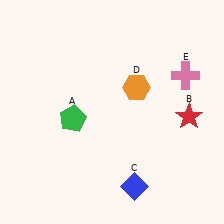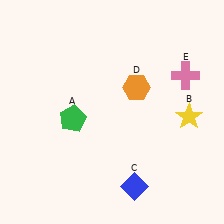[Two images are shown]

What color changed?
The star (B) changed from red in Image 1 to yellow in Image 2.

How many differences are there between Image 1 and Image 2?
There is 1 difference between the two images.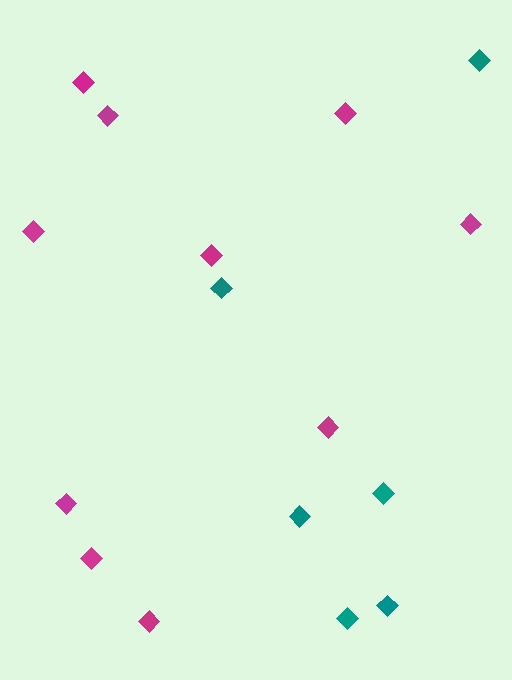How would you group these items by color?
There are 2 groups: one group of magenta diamonds (10) and one group of teal diamonds (6).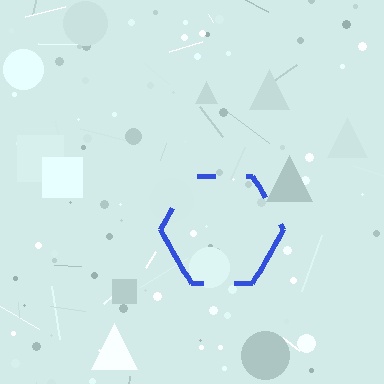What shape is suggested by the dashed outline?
The dashed outline suggests a hexagon.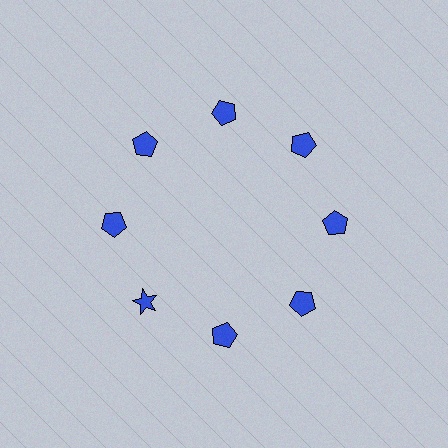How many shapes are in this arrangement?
There are 8 shapes arranged in a ring pattern.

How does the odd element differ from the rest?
It has a different shape: star instead of pentagon.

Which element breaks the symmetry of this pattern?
The blue star at roughly the 8 o'clock position breaks the symmetry. All other shapes are blue pentagons.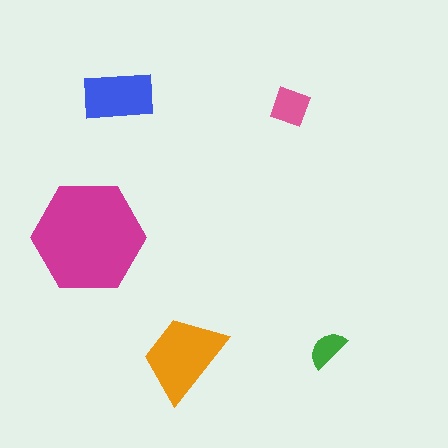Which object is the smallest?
The green semicircle.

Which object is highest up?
The blue rectangle is topmost.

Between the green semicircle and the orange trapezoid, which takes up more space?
The orange trapezoid.